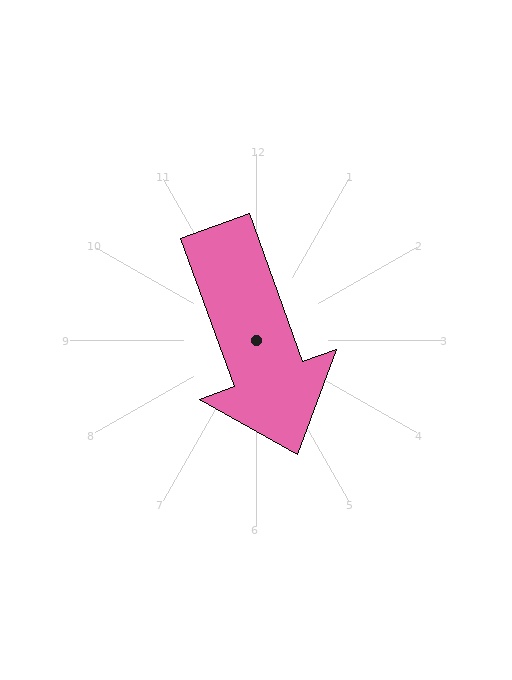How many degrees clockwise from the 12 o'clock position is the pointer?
Approximately 160 degrees.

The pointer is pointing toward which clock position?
Roughly 5 o'clock.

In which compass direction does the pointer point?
South.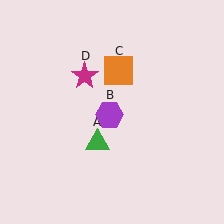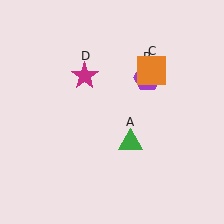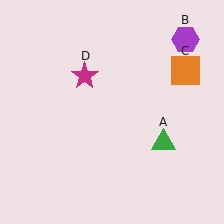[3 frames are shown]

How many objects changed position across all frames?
3 objects changed position: green triangle (object A), purple hexagon (object B), orange square (object C).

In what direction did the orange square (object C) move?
The orange square (object C) moved right.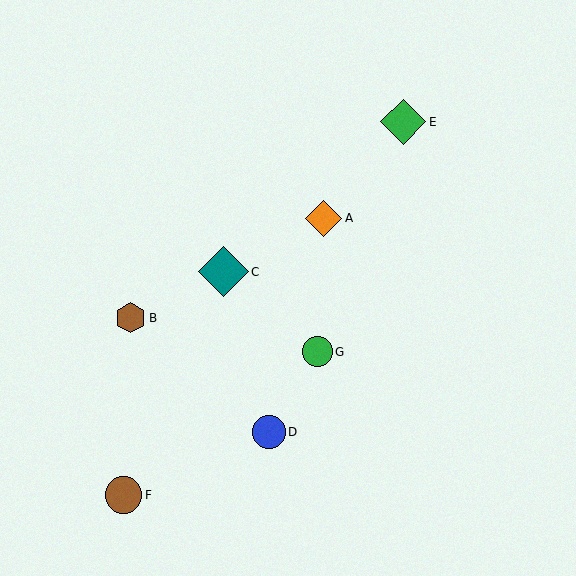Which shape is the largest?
The teal diamond (labeled C) is the largest.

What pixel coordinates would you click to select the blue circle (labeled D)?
Click at (269, 432) to select the blue circle D.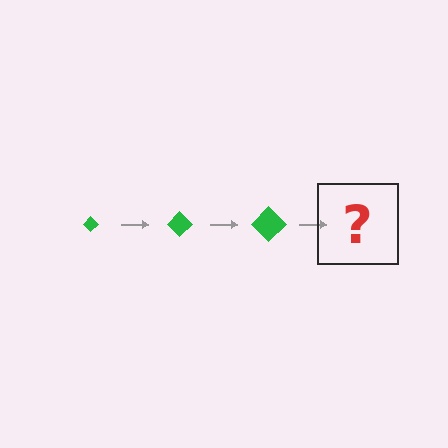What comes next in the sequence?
The next element should be a green diamond, larger than the previous one.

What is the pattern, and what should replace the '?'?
The pattern is that the diamond gets progressively larger each step. The '?' should be a green diamond, larger than the previous one.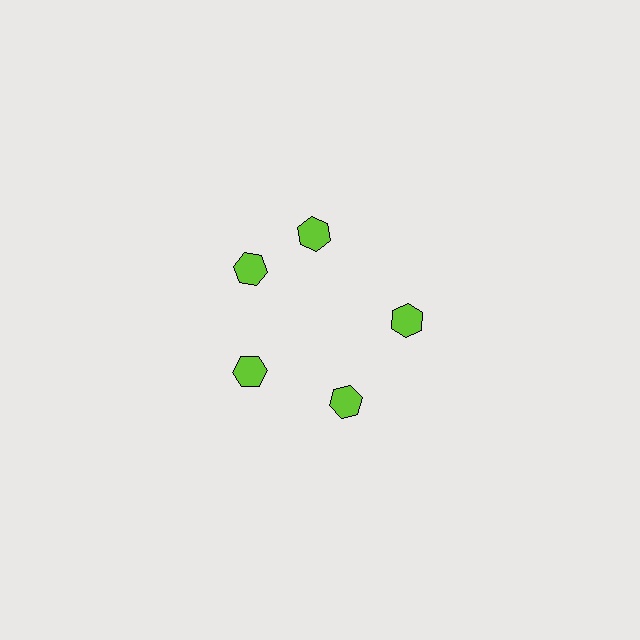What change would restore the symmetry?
The symmetry would be restored by rotating it back into even spacing with its neighbors so that all 5 hexagons sit at equal angles and equal distance from the center.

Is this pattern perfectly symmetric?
No. The 5 lime hexagons are arranged in a ring, but one element near the 1 o'clock position is rotated out of alignment along the ring, breaking the 5-fold rotational symmetry.